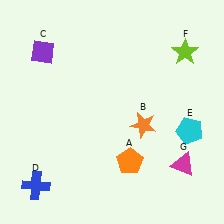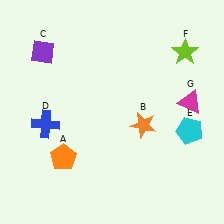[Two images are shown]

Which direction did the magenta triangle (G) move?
The magenta triangle (G) moved up.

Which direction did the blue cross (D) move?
The blue cross (D) moved up.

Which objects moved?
The objects that moved are: the orange pentagon (A), the blue cross (D), the magenta triangle (G).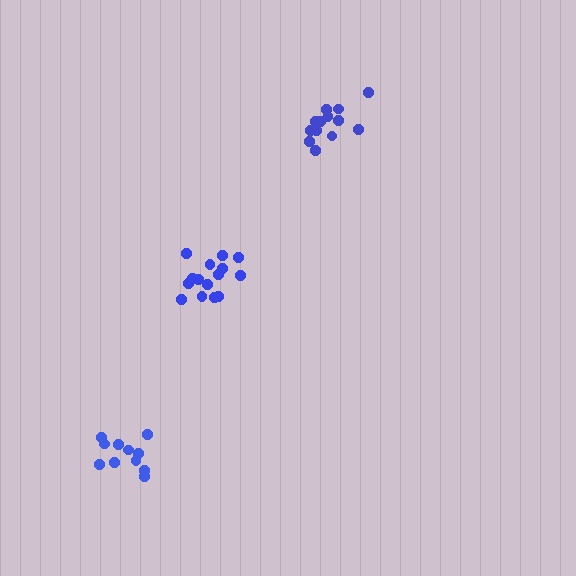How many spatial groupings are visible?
There are 3 spatial groupings.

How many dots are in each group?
Group 1: 11 dots, Group 2: 14 dots, Group 3: 15 dots (40 total).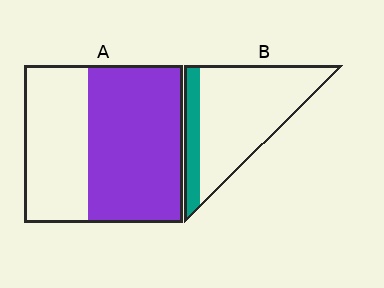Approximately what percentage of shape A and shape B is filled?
A is approximately 60% and B is approximately 20%.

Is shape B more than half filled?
No.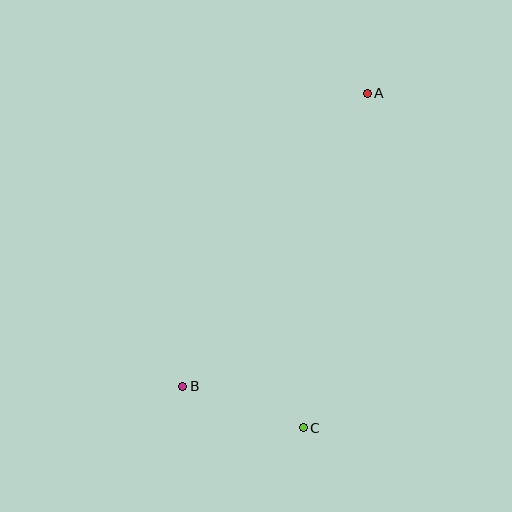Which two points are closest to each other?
Points B and C are closest to each other.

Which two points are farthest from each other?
Points A and B are farthest from each other.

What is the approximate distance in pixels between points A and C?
The distance between A and C is approximately 340 pixels.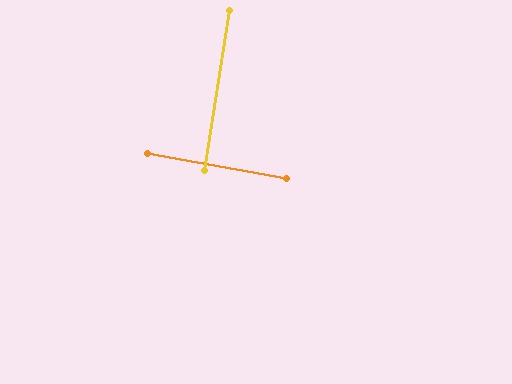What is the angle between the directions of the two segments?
Approximately 88 degrees.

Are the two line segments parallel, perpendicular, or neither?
Perpendicular — they meet at approximately 88°.